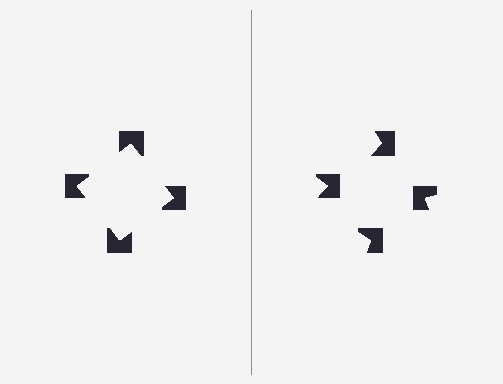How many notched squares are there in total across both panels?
8 — 4 on each side.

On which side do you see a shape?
An illusory square appears on the left side. On the right side the wedge cuts are rotated, so no coherent shape forms.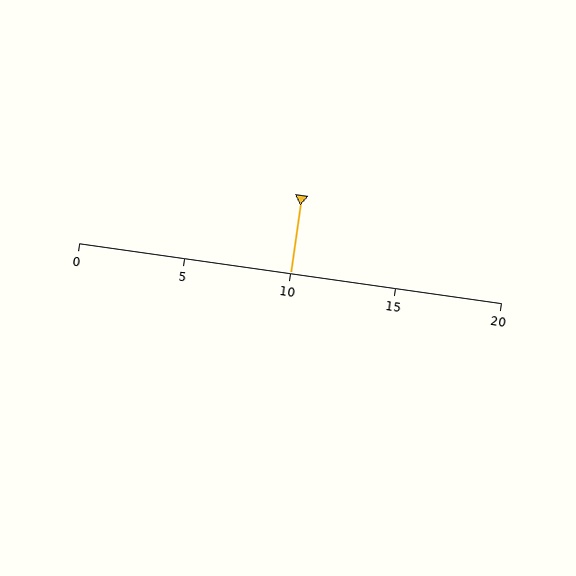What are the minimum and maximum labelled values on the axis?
The axis runs from 0 to 20.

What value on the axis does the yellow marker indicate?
The marker indicates approximately 10.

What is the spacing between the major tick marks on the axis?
The major ticks are spaced 5 apart.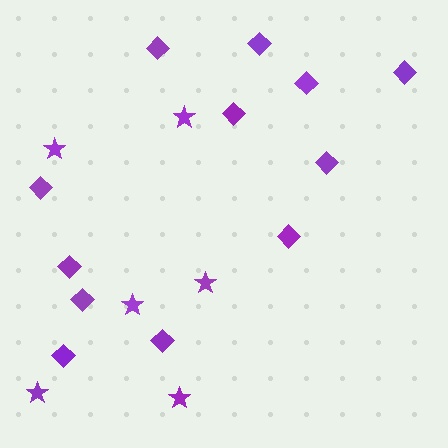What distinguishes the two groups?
There are 2 groups: one group of diamonds (12) and one group of stars (6).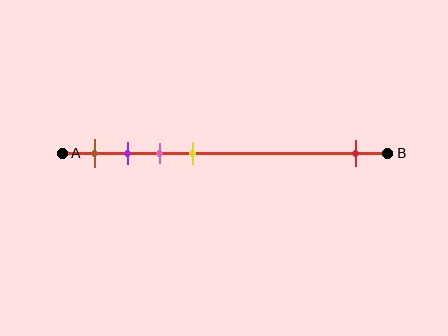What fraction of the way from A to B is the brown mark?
The brown mark is approximately 10% (0.1) of the way from A to B.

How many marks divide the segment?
There are 5 marks dividing the segment.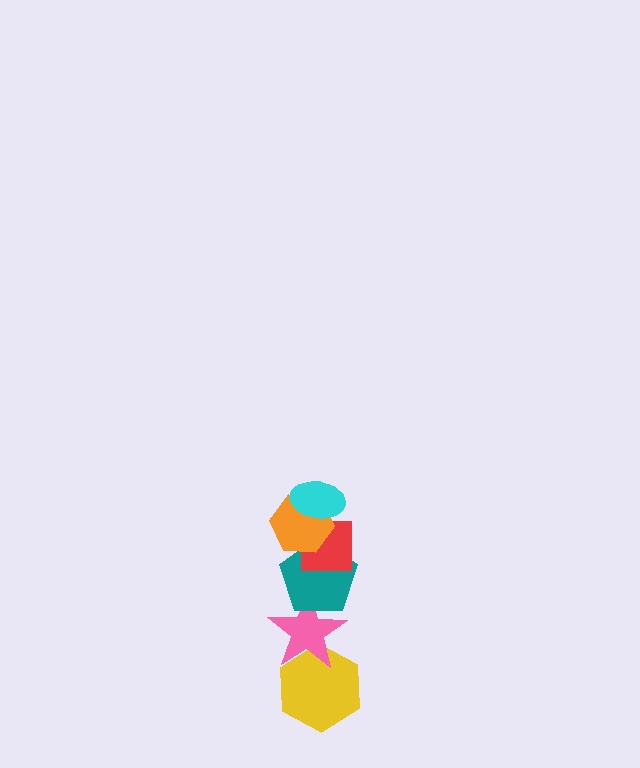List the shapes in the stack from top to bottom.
From top to bottom: the cyan ellipse, the orange hexagon, the red square, the teal pentagon, the pink star, the yellow hexagon.